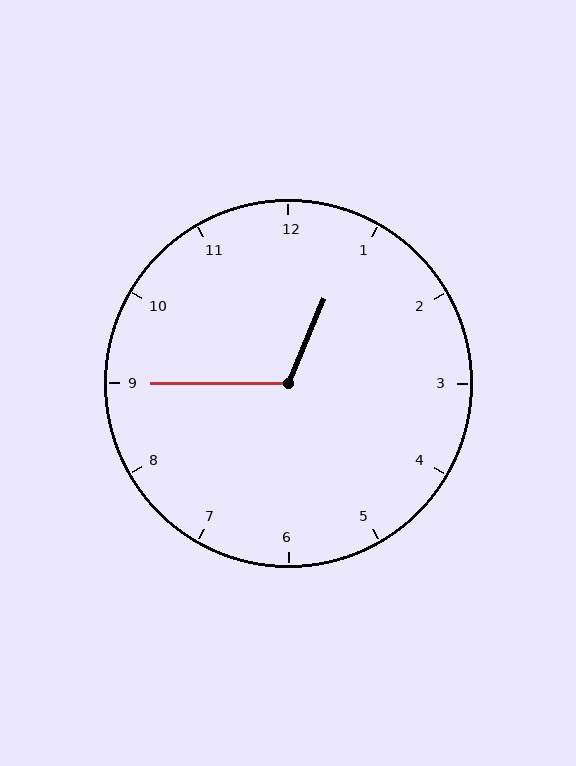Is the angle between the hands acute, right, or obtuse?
It is obtuse.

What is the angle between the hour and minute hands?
Approximately 112 degrees.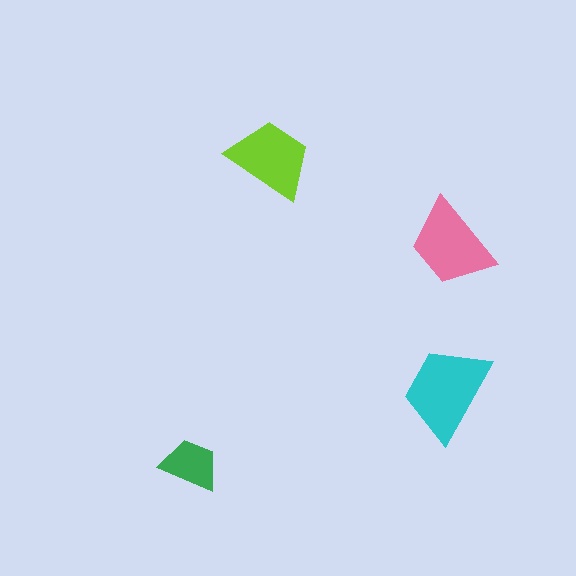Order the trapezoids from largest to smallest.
the cyan one, the pink one, the lime one, the green one.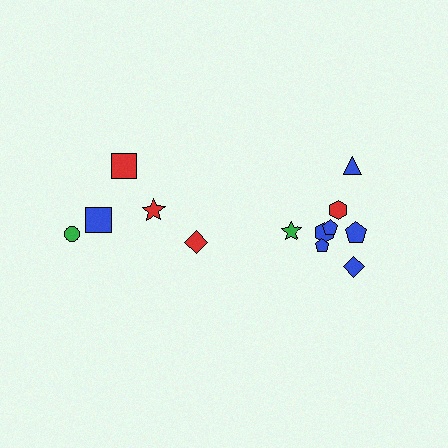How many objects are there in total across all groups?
There are 13 objects.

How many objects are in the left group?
There are 5 objects.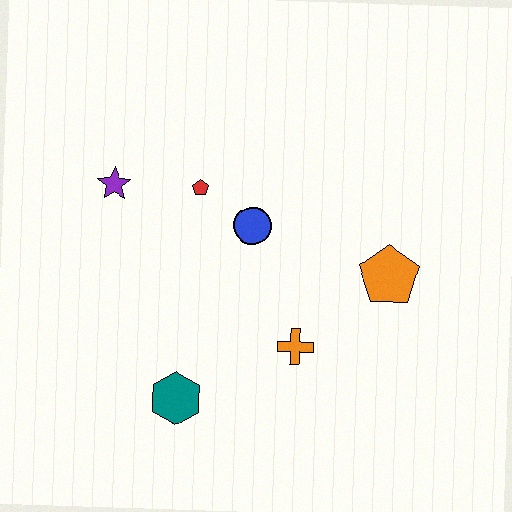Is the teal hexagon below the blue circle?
Yes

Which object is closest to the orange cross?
The orange pentagon is closest to the orange cross.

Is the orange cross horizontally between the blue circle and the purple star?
No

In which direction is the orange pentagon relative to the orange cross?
The orange pentagon is to the right of the orange cross.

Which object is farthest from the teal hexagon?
The orange pentagon is farthest from the teal hexagon.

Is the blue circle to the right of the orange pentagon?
No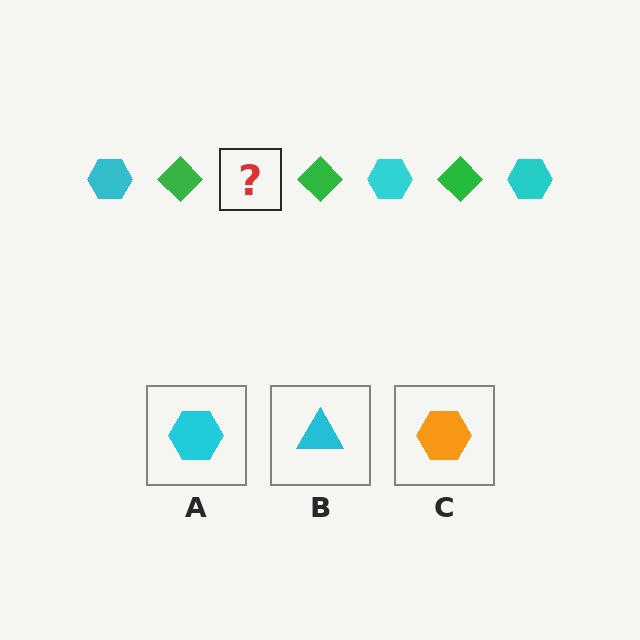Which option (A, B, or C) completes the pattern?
A.